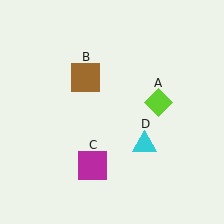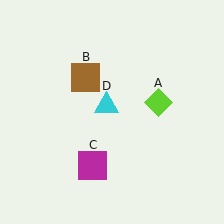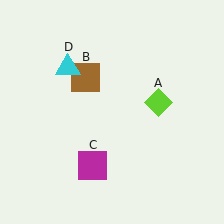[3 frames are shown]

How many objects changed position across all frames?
1 object changed position: cyan triangle (object D).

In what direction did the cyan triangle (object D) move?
The cyan triangle (object D) moved up and to the left.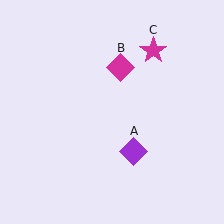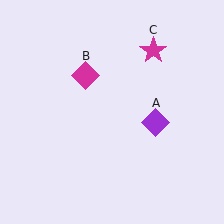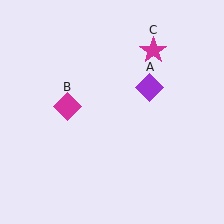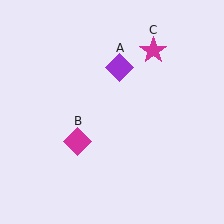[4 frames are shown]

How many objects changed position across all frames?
2 objects changed position: purple diamond (object A), magenta diamond (object B).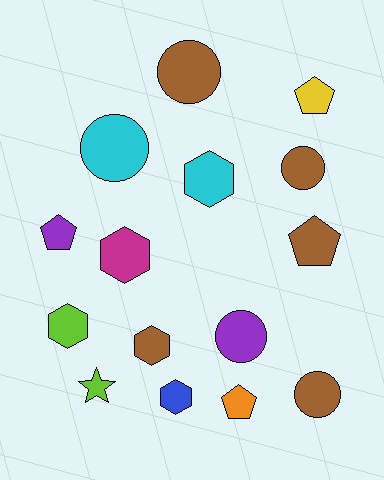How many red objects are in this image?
There are no red objects.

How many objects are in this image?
There are 15 objects.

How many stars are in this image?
There is 1 star.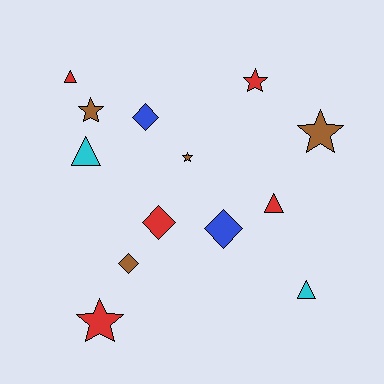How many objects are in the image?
There are 13 objects.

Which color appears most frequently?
Red, with 5 objects.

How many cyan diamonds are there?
There are no cyan diamonds.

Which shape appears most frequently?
Star, with 5 objects.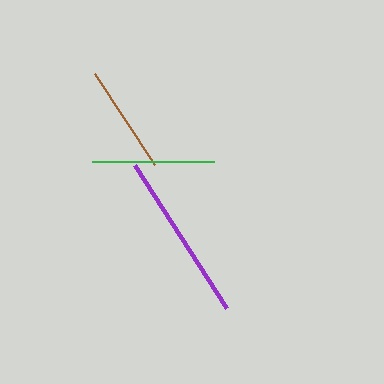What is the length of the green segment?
The green segment is approximately 122 pixels long.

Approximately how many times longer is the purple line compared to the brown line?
The purple line is approximately 1.5 times the length of the brown line.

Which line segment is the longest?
The purple line is the longest at approximately 169 pixels.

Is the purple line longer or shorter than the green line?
The purple line is longer than the green line.